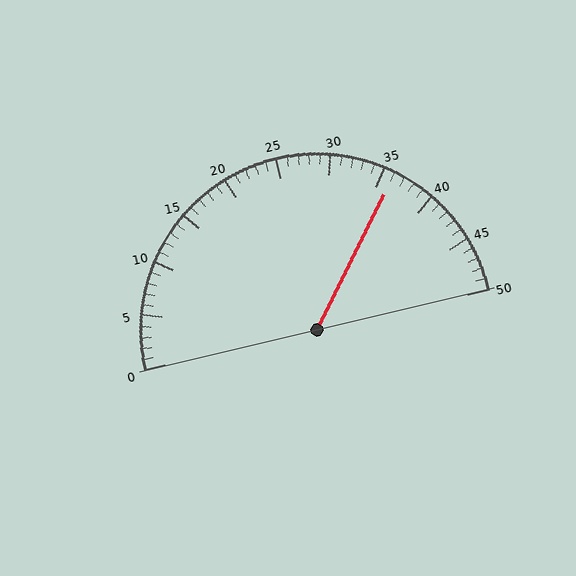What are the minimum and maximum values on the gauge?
The gauge ranges from 0 to 50.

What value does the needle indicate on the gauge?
The needle indicates approximately 36.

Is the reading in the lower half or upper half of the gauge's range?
The reading is in the upper half of the range (0 to 50).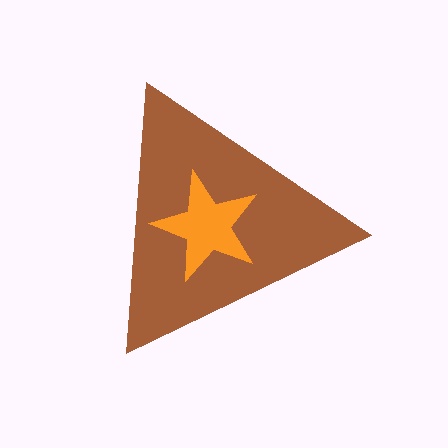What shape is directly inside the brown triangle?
The orange star.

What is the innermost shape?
The orange star.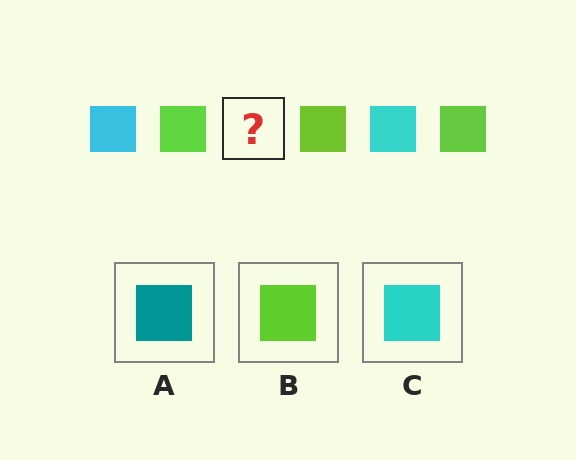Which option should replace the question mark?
Option C.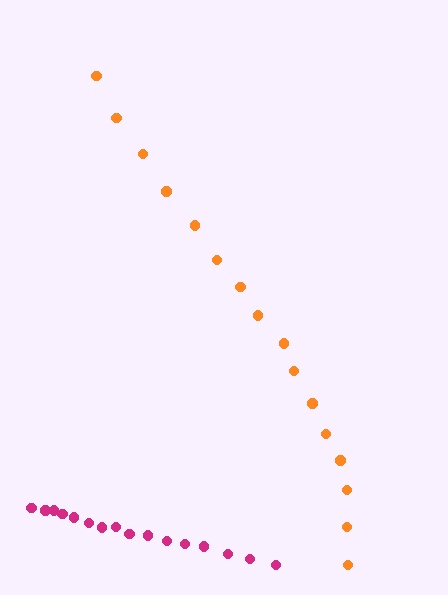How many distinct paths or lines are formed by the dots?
There are 2 distinct paths.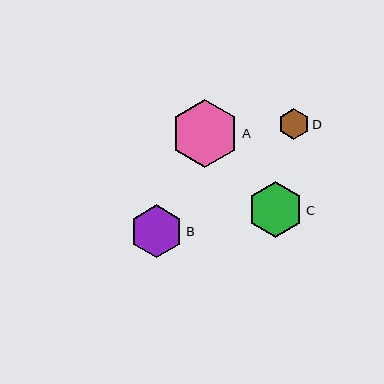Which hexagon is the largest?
Hexagon A is the largest with a size of approximately 68 pixels.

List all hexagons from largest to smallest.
From largest to smallest: A, C, B, D.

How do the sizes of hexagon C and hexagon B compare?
Hexagon C and hexagon B are approximately the same size.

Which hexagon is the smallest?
Hexagon D is the smallest with a size of approximately 31 pixels.